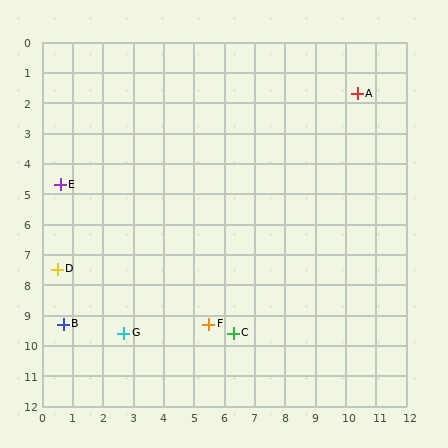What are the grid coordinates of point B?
Point B is at approximately (0.7, 9.3).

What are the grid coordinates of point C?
Point C is at approximately (6.3, 9.6).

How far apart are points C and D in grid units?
Points C and D are about 6.2 grid units apart.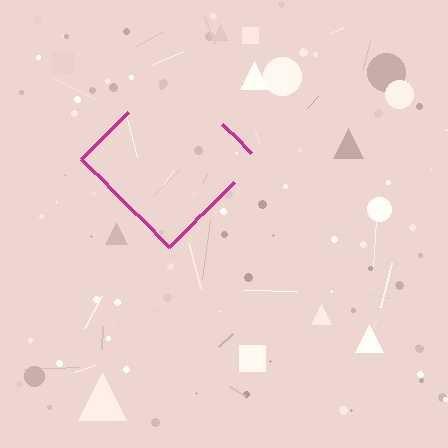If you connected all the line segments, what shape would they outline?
They would outline a diamond.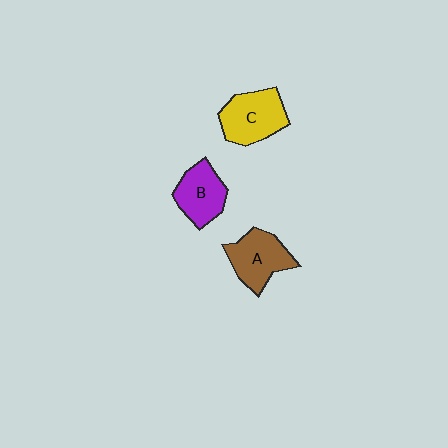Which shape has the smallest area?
Shape B (purple).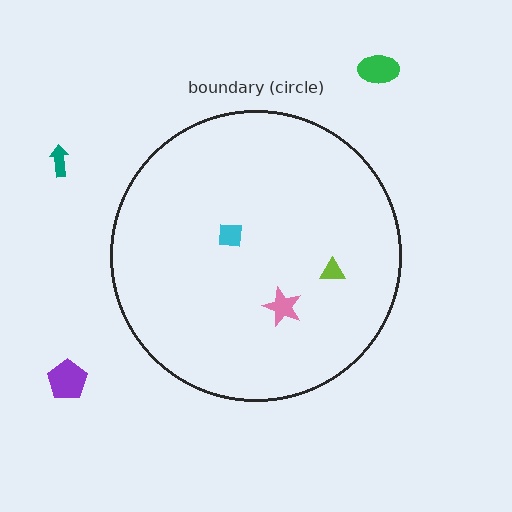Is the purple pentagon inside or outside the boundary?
Outside.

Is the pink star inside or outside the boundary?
Inside.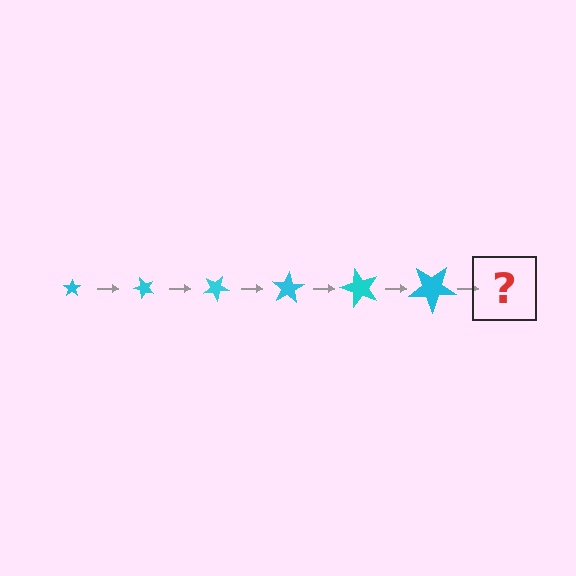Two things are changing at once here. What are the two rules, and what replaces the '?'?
The two rules are that the star grows larger each step and it rotates 50 degrees each step. The '?' should be a star, larger than the previous one and rotated 300 degrees from the start.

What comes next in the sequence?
The next element should be a star, larger than the previous one and rotated 300 degrees from the start.